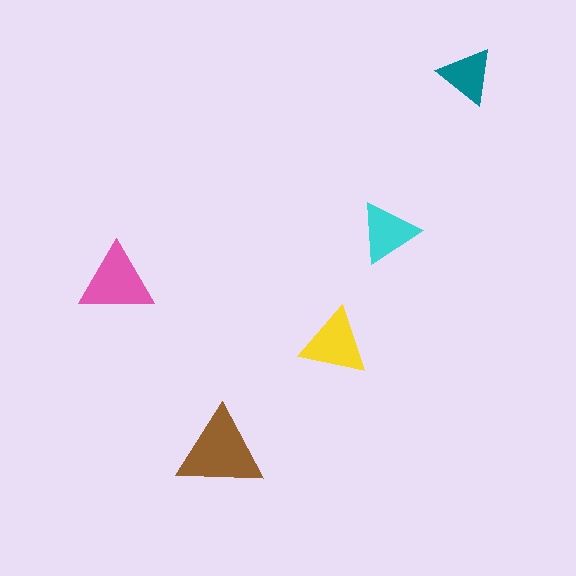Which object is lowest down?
The brown triangle is bottommost.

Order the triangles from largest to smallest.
the brown one, the pink one, the yellow one, the cyan one, the teal one.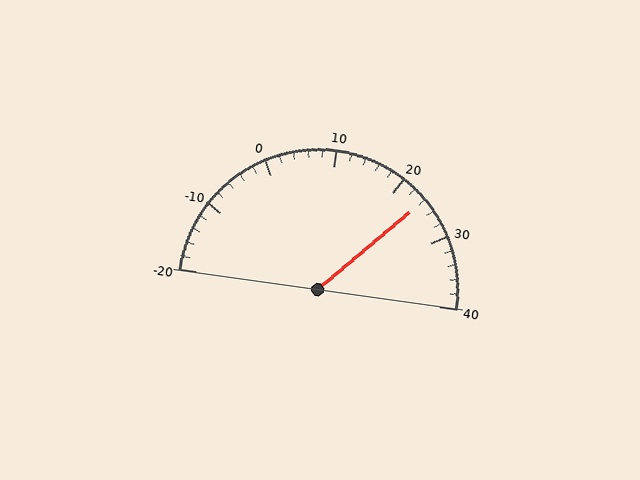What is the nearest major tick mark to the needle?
The nearest major tick mark is 20.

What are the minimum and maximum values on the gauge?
The gauge ranges from -20 to 40.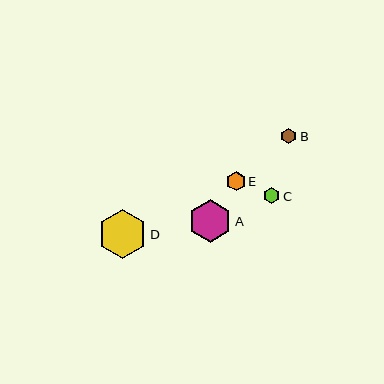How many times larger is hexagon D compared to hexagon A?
Hexagon D is approximately 1.1 times the size of hexagon A.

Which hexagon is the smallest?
Hexagon B is the smallest with a size of approximately 16 pixels.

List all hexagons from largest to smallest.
From largest to smallest: D, A, E, C, B.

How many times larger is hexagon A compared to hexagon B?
Hexagon A is approximately 2.7 times the size of hexagon B.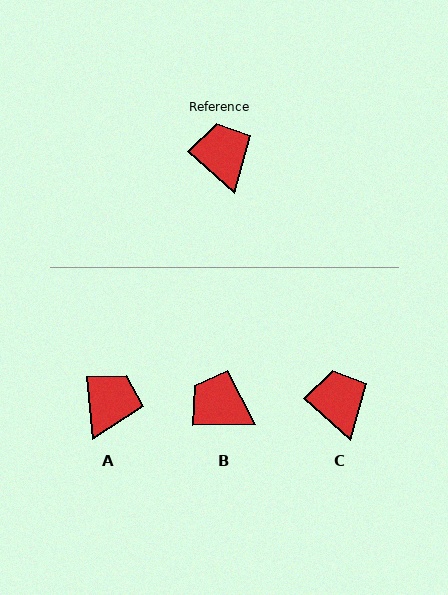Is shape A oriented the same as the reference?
No, it is off by about 42 degrees.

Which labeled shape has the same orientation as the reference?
C.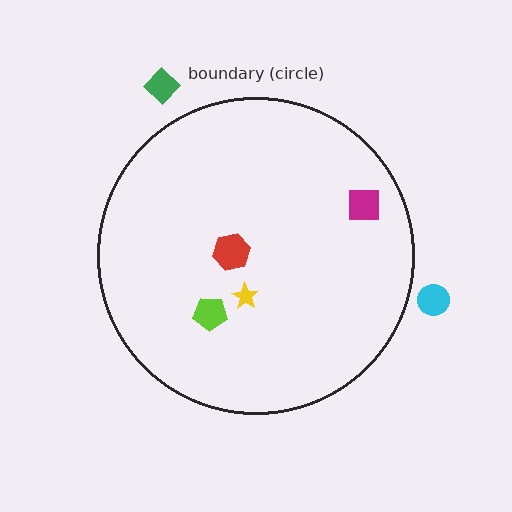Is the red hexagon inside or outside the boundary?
Inside.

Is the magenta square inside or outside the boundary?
Inside.